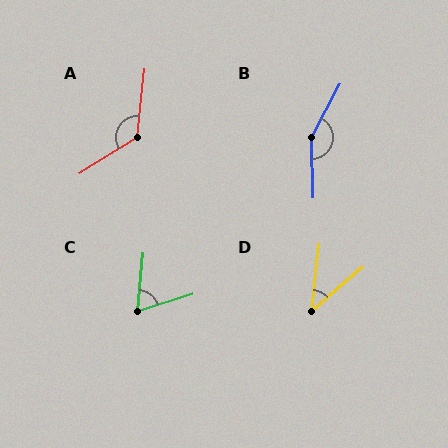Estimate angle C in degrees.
Approximately 67 degrees.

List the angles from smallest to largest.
D (43°), C (67°), A (129°), B (151°).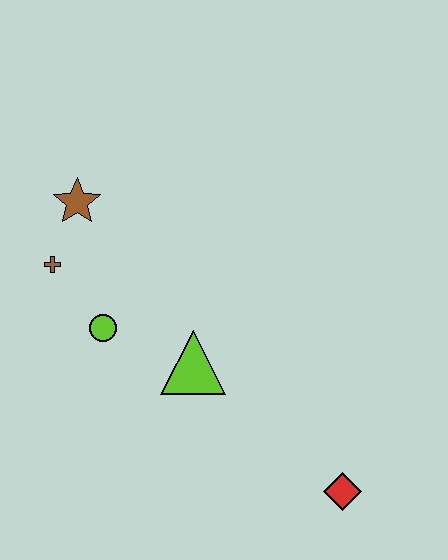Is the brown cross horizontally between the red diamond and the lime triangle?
No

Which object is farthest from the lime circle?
The red diamond is farthest from the lime circle.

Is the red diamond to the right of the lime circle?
Yes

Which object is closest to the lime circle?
The brown cross is closest to the lime circle.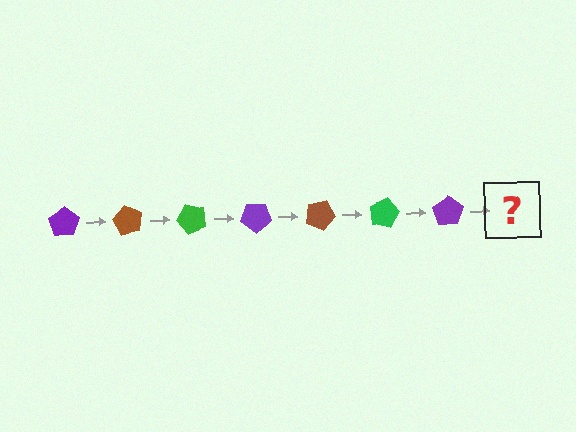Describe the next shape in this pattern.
It should be a brown pentagon, rotated 420 degrees from the start.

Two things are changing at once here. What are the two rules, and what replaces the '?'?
The two rules are that it rotates 60 degrees each step and the color cycles through purple, brown, and green. The '?' should be a brown pentagon, rotated 420 degrees from the start.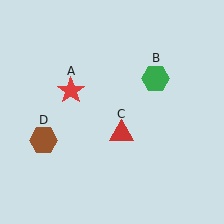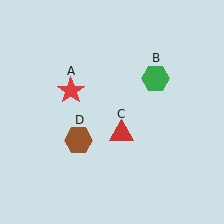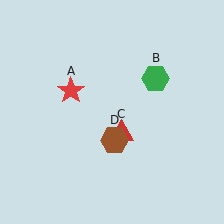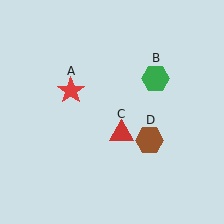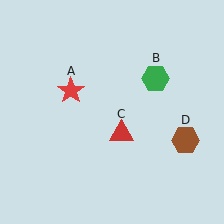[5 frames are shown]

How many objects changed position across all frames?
1 object changed position: brown hexagon (object D).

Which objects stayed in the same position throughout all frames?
Red star (object A) and green hexagon (object B) and red triangle (object C) remained stationary.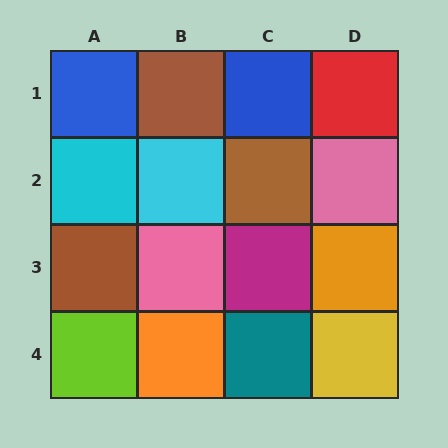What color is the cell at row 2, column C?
Brown.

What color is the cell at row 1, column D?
Red.